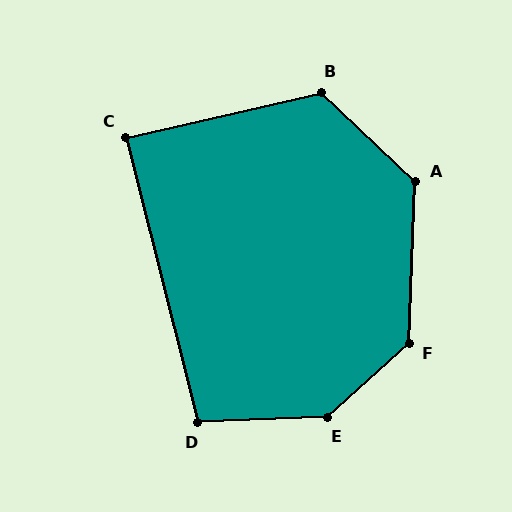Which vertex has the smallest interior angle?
C, at approximately 89 degrees.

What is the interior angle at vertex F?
Approximately 134 degrees (obtuse).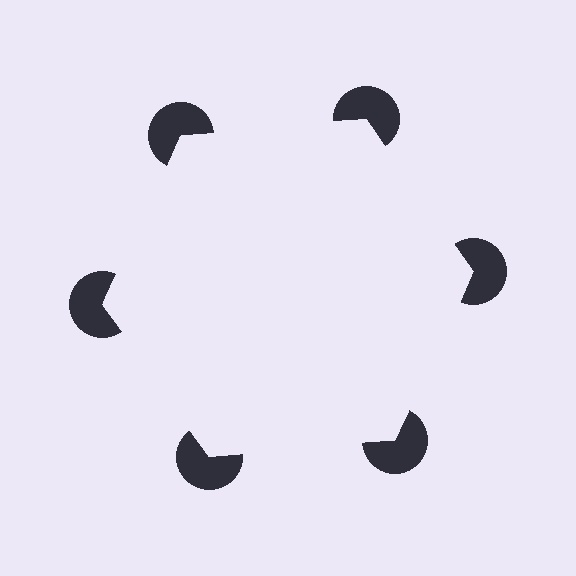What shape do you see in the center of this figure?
An illusory hexagon — its edges are inferred from the aligned wedge cuts in the pac-man discs, not physically drawn.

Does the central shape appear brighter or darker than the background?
It typically appears slightly brighter than the background, even though no actual brightness change is drawn.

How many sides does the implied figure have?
6 sides.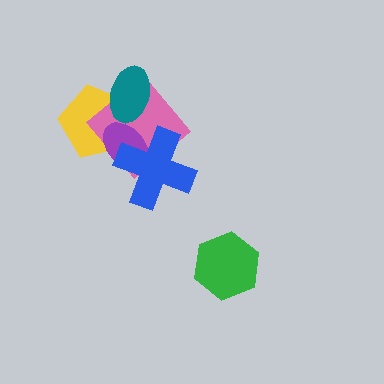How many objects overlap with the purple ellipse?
3 objects overlap with the purple ellipse.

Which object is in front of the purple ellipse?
The blue cross is in front of the purple ellipse.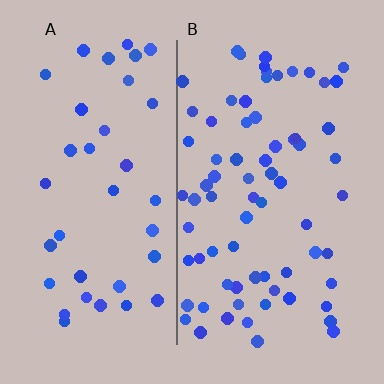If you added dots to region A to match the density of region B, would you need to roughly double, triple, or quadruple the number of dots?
Approximately double.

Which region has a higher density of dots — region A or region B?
B (the right).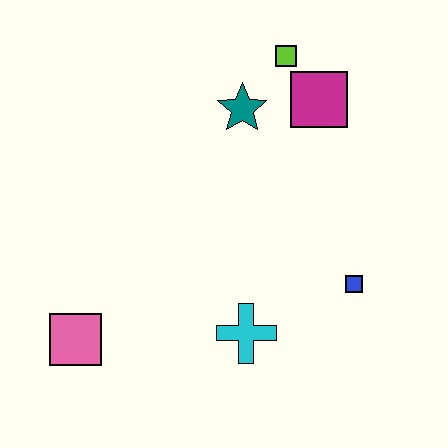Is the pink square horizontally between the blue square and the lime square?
No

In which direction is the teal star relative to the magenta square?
The teal star is to the left of the magenta square.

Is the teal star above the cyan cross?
Yes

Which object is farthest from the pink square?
The lime square is farthest from the pink square.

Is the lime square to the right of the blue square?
No